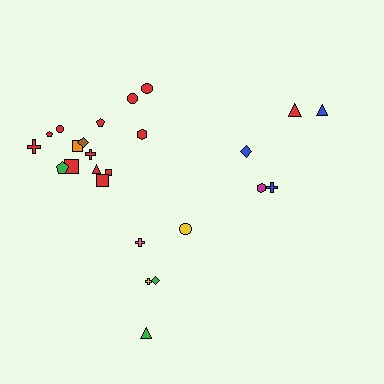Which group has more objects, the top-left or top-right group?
The top-left group.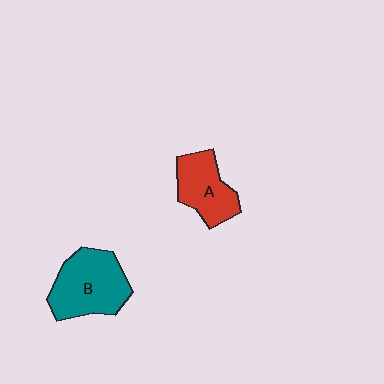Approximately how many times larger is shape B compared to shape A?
Approximately 1.4 times.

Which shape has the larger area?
Shape B (teal).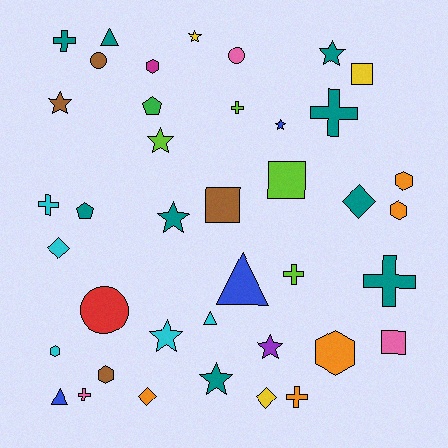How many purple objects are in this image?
There is 1 purple object.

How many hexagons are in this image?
There are 6 hexagons.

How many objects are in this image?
There are 40 objects.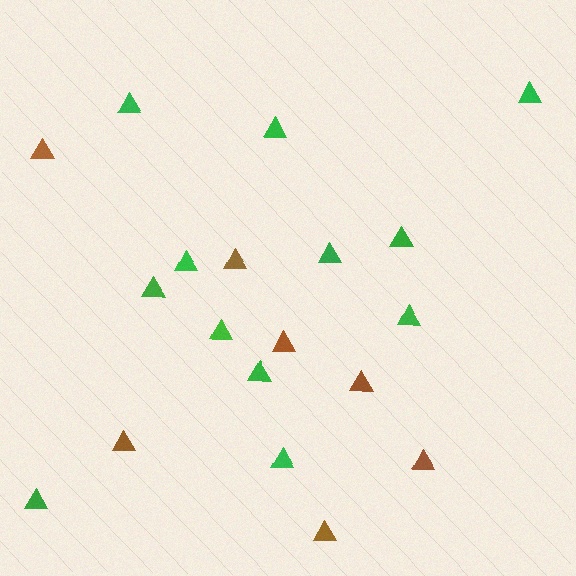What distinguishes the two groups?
There are 2 groups: one group of green triangles (12) and one group of brown triangles (7).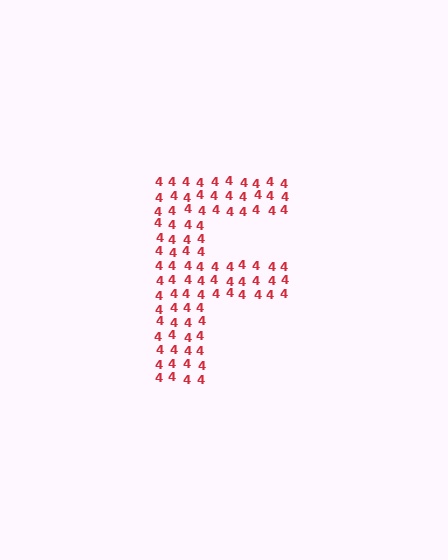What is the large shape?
The large shape is the letter F.